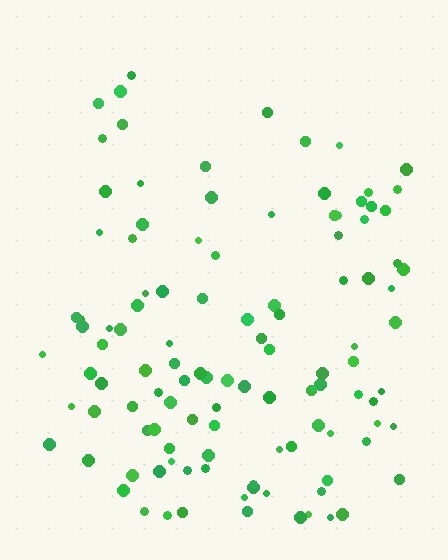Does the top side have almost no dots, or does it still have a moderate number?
Still a moderate number, just noticeably fewer than the bottom.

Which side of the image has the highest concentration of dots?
The bottom.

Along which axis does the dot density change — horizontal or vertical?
Vertical.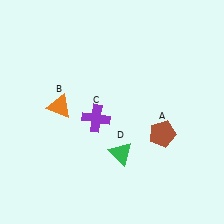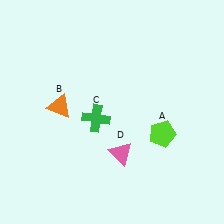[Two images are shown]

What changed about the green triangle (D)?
In Image 1, D is green. In Image 2, it changed to pink.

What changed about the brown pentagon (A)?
In Image 1, A is brown. In Image 2, it changed to lime.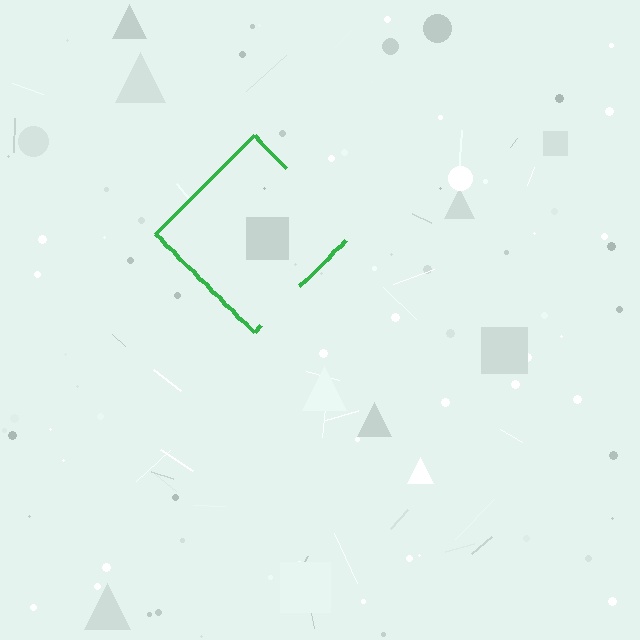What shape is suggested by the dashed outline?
The dashed outline suggests a diamond.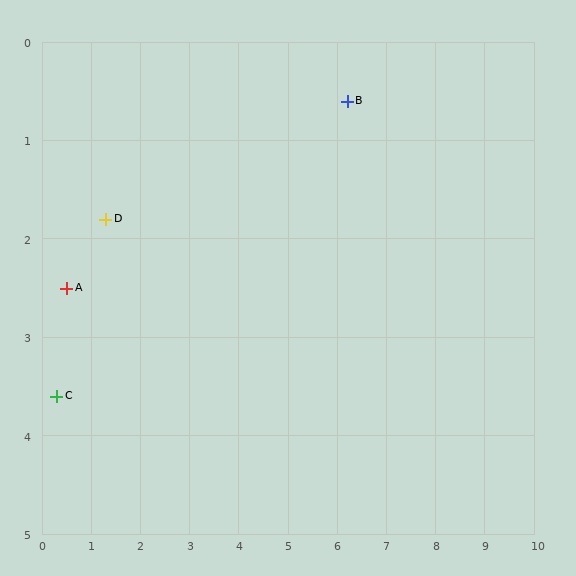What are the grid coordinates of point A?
Point A is at approximately (0.5, 2.5).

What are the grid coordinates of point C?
Point C is at approximately (0.3, 3.6).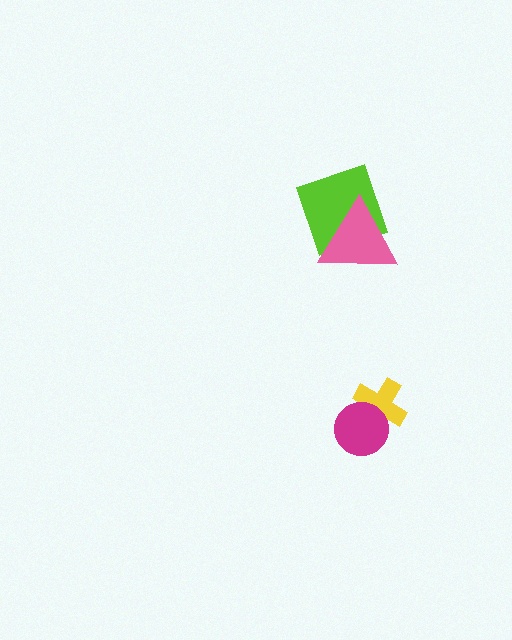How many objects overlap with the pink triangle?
1 object overlaps with the pink triangle.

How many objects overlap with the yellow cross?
1 object overlaps with the yellow cross.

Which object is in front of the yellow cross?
The magenta circle is in front of the yellow cross.